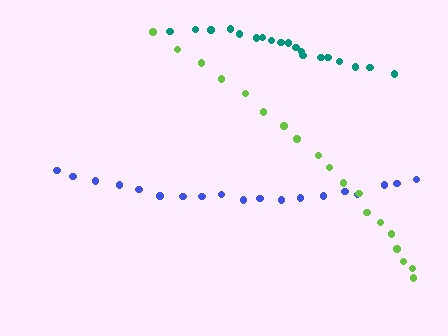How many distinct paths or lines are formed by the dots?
There are 3 distinct paths.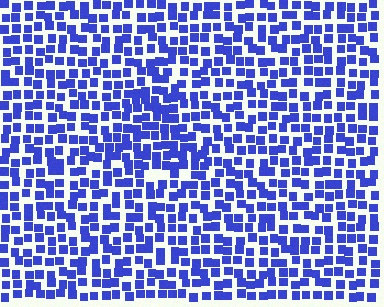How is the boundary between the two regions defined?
The boundary is defined by a change in element density (approximately 1.4x ratio). All elements are the same color, size, and shape.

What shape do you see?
I see a triangle.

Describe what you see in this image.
The image contains small blue elements arranged at two different densities. A triangle-shaped region is visible where the elements are more densely packed than the surrounding area.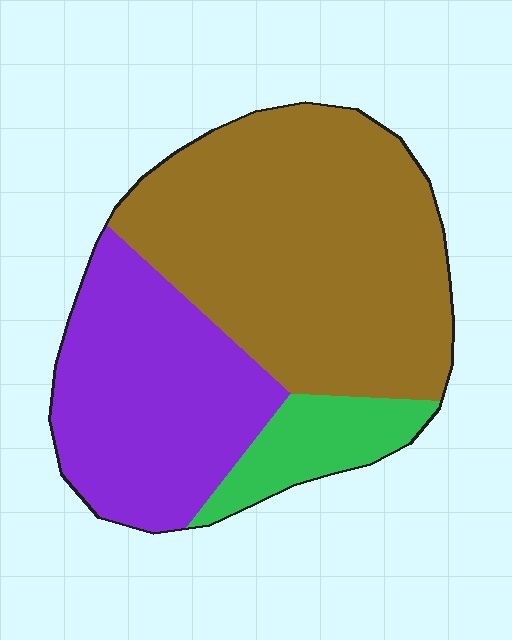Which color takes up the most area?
Brown, at roughly 55%.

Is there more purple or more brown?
Brown.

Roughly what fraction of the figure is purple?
Purple takes up about one third (1/3) of the figure.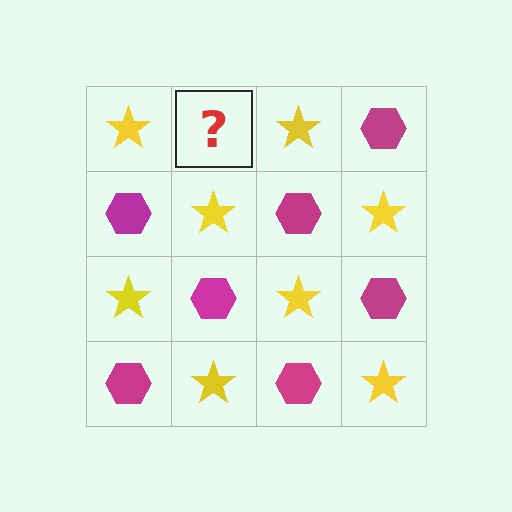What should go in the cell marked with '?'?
The missing cell should contain a magenta hexagon.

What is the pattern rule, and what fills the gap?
The rule is that it alternates yellow star and magenta hexagon in a checkerboard pattern. The gap should be filled with a magenta hexagon.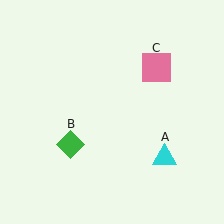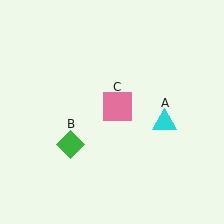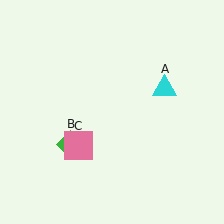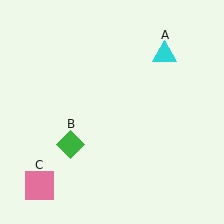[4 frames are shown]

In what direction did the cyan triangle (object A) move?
The cyan triangle (object A) moved up.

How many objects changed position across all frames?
2 objects changed position: cyan triangle (object A), pink square (object C).